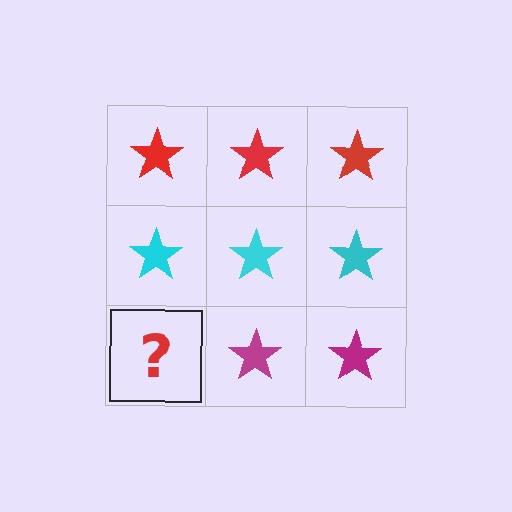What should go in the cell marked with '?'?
The missing cell should contain a magenta star.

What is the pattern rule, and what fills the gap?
The rule is that each row has a consistent color. The gap should be filled with a magenta star.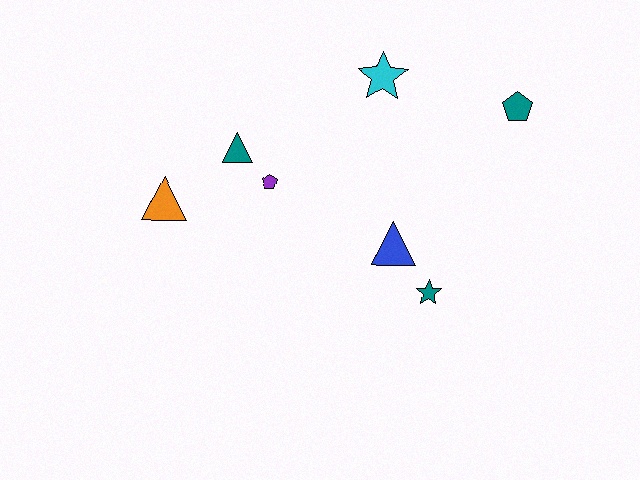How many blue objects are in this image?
There is 1 blue object.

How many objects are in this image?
There are 7 objects.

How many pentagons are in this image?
There are 2 pentagons.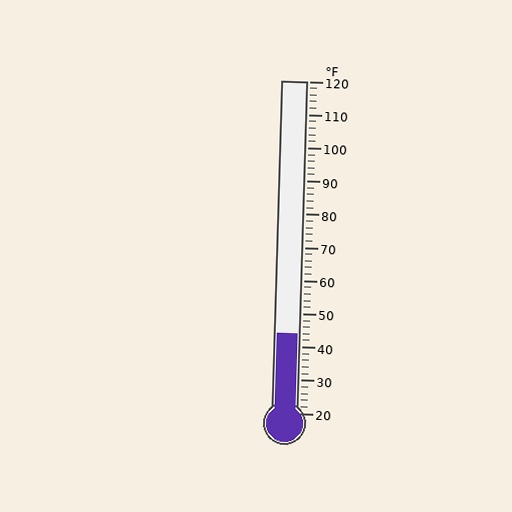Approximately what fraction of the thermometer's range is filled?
The thermometer is filled to approximately 25% of its range.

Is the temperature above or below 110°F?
The temperature is below 110°F.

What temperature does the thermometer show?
The thermometer shows approximately 44°F.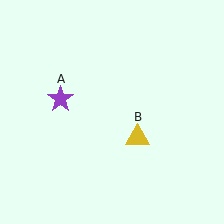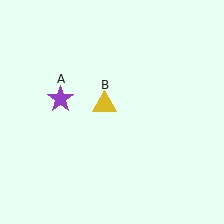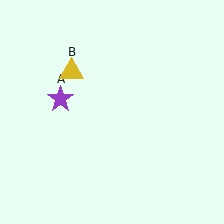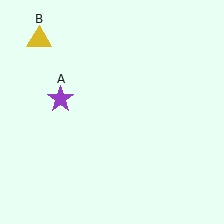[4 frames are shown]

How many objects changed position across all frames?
1 object changed position: yellow triangle (object B).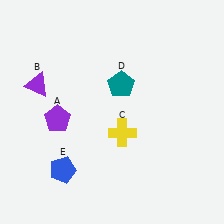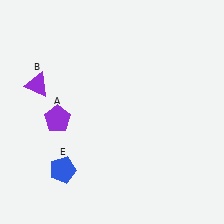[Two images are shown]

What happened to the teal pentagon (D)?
The teal pentagon (D) was removed in Image 2. It was in the top-right area of Image 1.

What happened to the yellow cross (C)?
The yellow cross (C) was removed in Image 2. It was in the bottom-right area of Image 1.